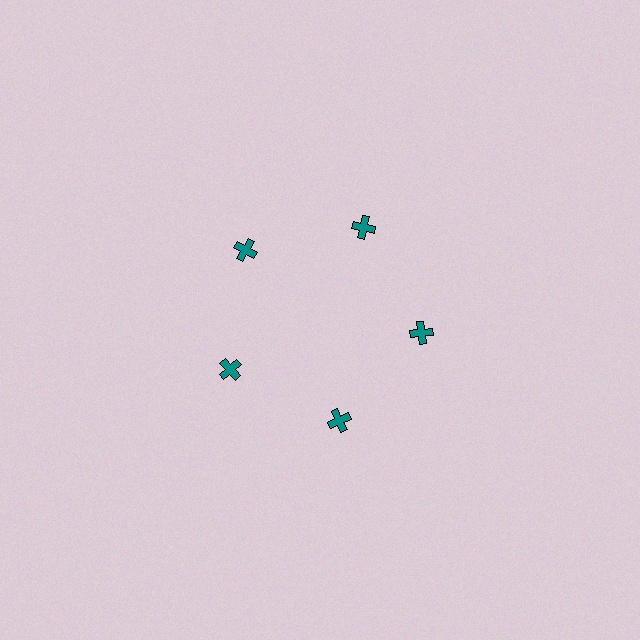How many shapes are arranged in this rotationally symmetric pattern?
There are 5 shapes, arranged in 5 groups of 1.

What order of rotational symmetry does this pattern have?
This pattern has 5-fold rotational symmetry.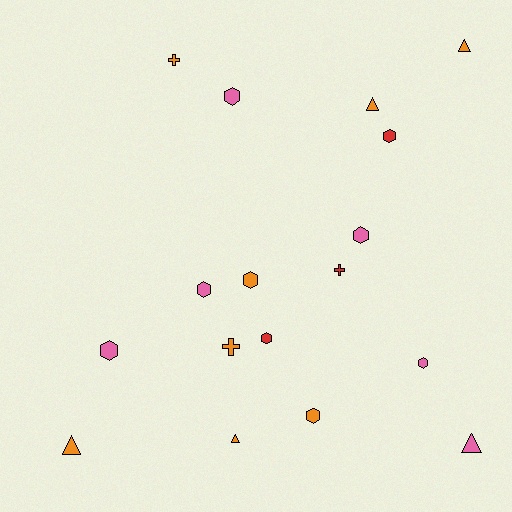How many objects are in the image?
There are 17 objects.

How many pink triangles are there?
There is 1 pink triangle.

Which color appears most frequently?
Orange, with 8 objects.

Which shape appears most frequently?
Hexagon, with 9 objects.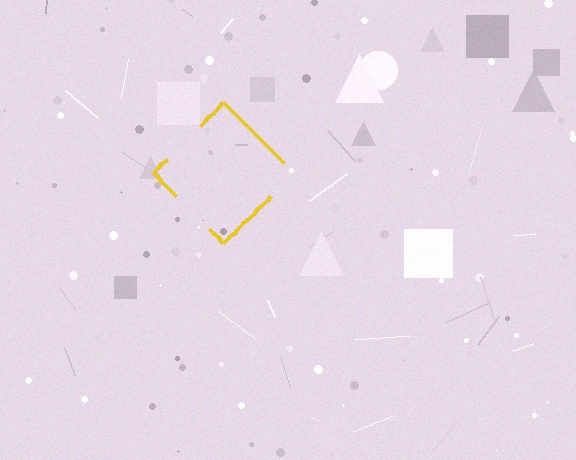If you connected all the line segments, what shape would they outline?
They would outline a diamond.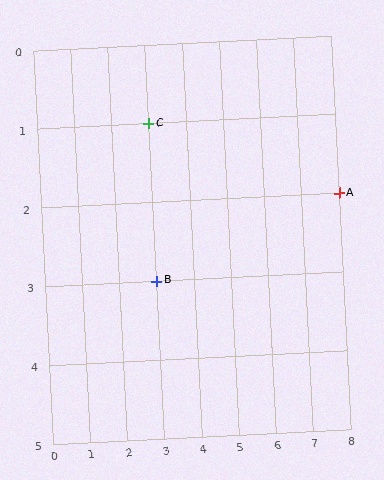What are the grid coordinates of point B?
Point B is at grid coordinates (3, 3).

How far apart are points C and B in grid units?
Points C and B are 2 rows apart.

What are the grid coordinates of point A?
Point A is at grid coordinates (8, 2).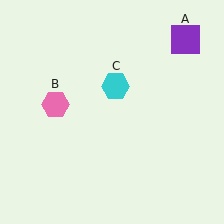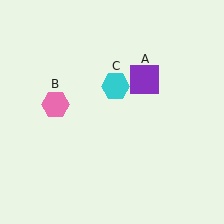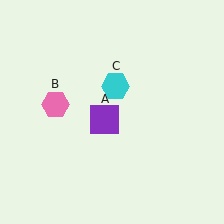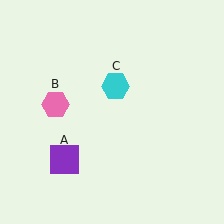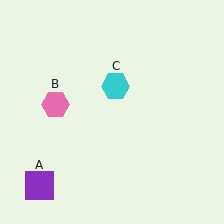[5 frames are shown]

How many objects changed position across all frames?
1 object changed position: purple square (object A).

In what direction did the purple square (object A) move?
The purple square (object A) moved down and to the left.